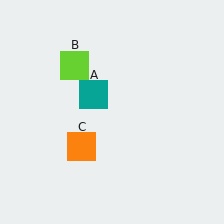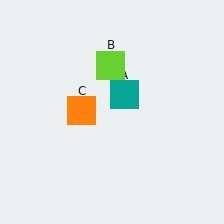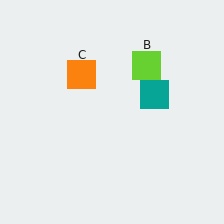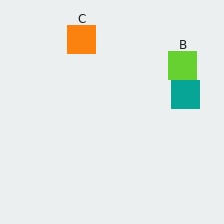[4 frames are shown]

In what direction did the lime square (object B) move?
The lime square (object B) moved right.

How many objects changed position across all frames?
3 objects changed position: teal square (object A), lime square (object B), orange square (object C).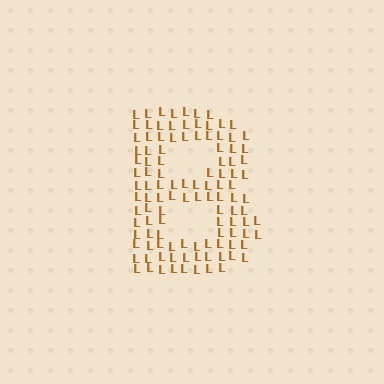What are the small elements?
The small elements are letter L's.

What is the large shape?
The large shape is the letter B.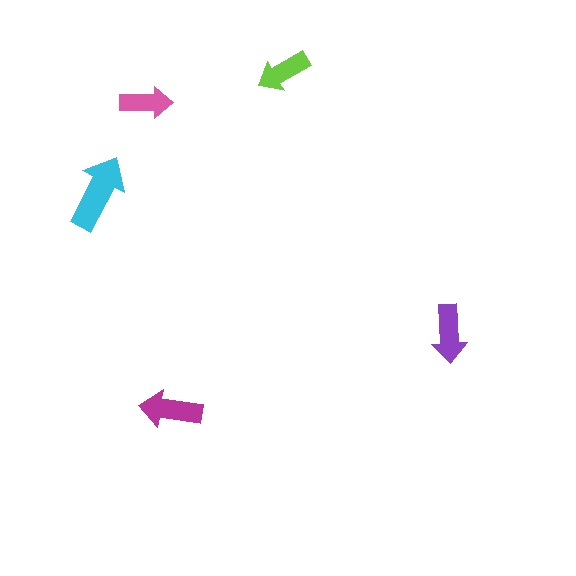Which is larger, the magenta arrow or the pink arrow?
The magenta one.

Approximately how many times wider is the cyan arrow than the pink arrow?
About 1.5 times wider.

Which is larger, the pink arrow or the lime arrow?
The lime one.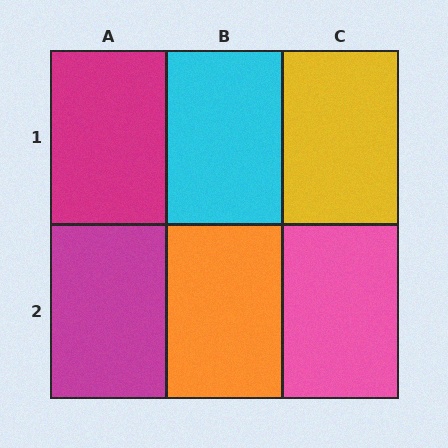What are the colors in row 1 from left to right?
Magenta, cyan, yellow.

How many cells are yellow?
1 cell is yellow.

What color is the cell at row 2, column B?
Orange.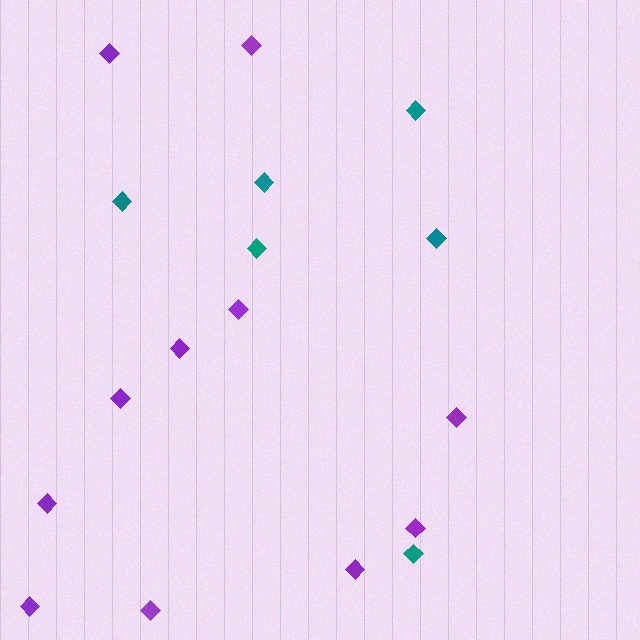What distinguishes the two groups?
There are 2 groups: one group of purple diamonds (11) and one group of teal diamonds (6).